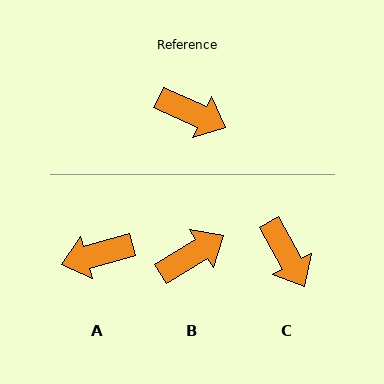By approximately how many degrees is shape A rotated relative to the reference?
Approximately 140 degrees clockwise.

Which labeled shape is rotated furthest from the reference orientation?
A, about 140 degrees away.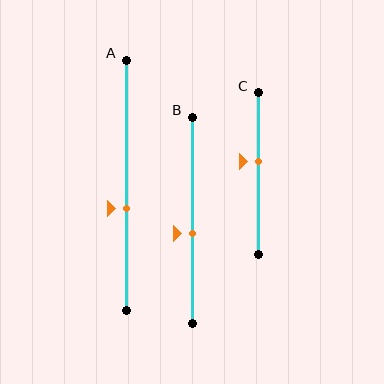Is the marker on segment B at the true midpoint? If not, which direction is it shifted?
No, the marker on segment B is shifted downward by about 6% of the segment length.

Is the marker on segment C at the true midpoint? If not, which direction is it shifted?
No, the marker on segment C is shifted upward by about 7% of the segment length.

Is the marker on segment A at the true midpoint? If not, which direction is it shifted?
No, the marker on segment A is shifted downward by about 9% of the segment length.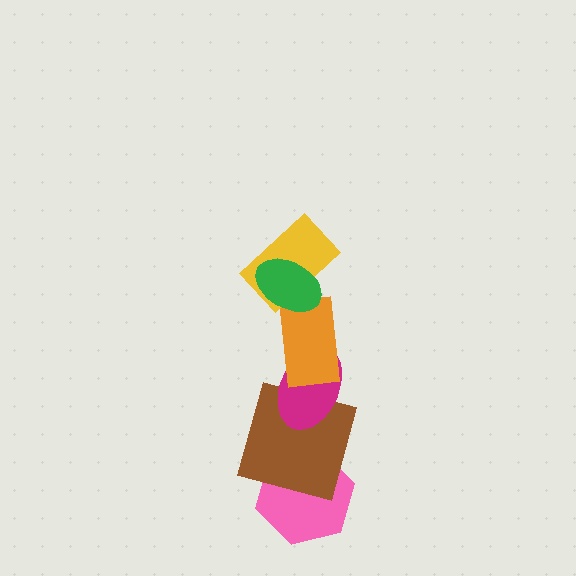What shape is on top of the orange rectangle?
The yellow rectangle is on top of the orange rectangle.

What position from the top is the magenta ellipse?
The magenta ellipse is 4th from the top.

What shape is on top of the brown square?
The magenta ellipse is on top of the brown square.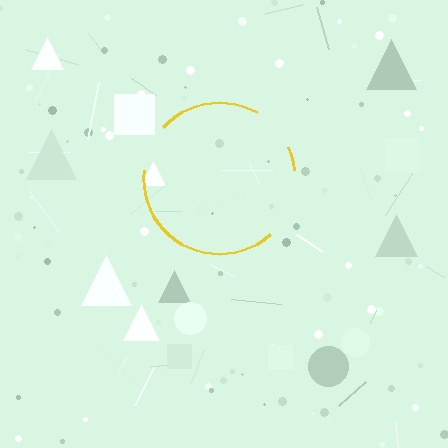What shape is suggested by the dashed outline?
The dashed outline suggests a circle.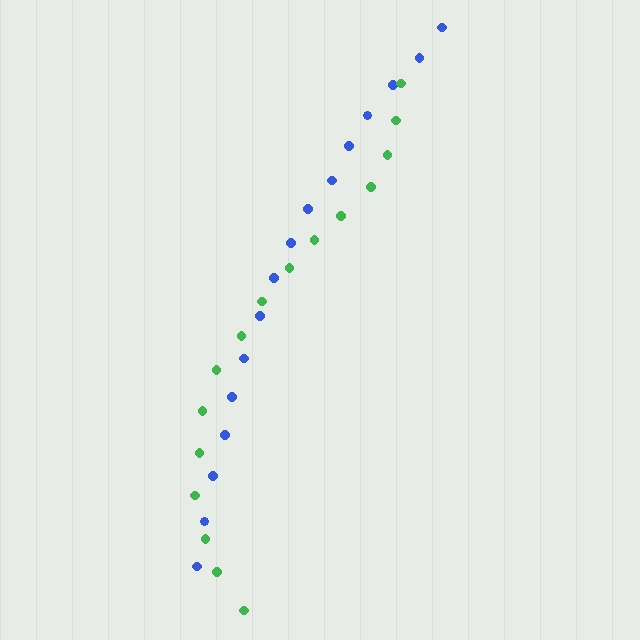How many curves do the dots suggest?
There are 2 distinct paths.